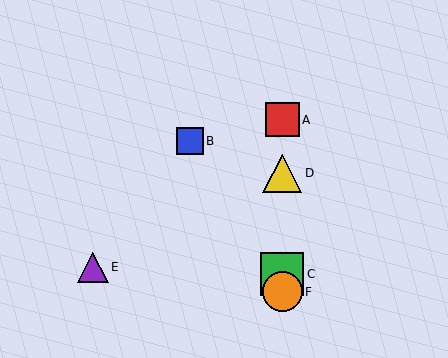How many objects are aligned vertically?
4 objects (A, C, D, F) are aligned vertically.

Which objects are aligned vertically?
Objects A, C, D, F are aligned vertically.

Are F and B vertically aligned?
No, F is at x≈282 and B is at x≈190.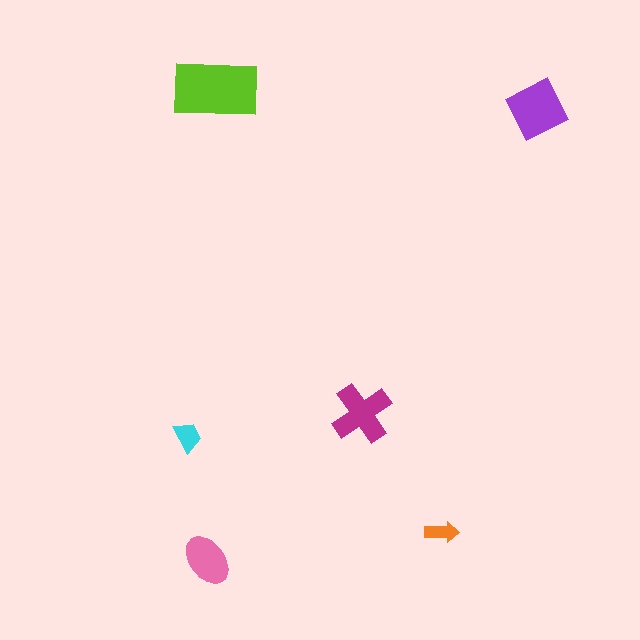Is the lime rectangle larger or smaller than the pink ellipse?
Larger.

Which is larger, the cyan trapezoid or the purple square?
The purple square.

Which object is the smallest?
The orange arrow.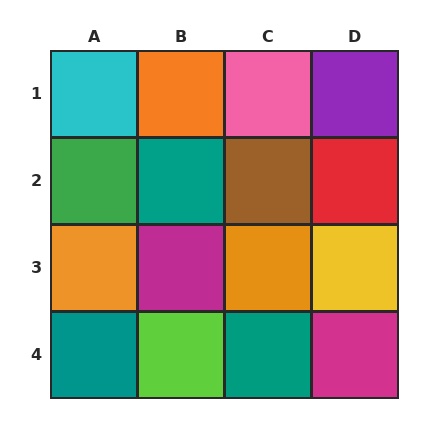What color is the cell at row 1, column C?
Pink.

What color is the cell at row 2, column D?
Red.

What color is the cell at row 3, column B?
Magenta.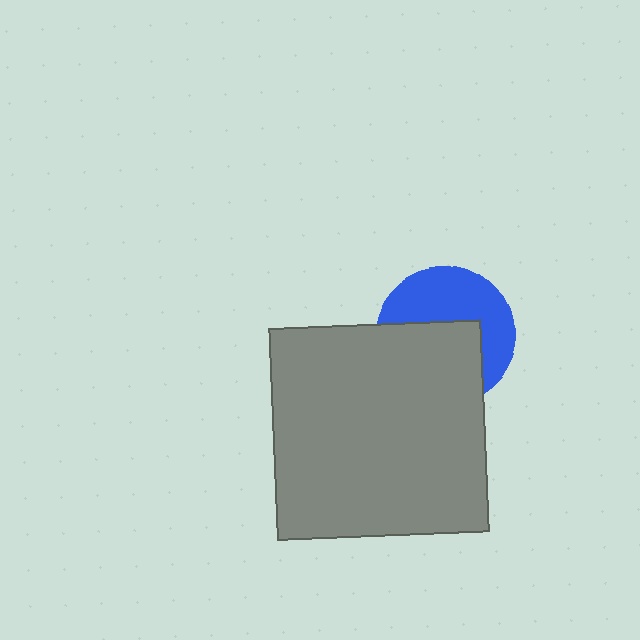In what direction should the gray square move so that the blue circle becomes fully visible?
The gray square should move down. That is the shortest direction to clear the overlap and leave the blue circle fully visible.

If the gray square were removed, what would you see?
You would see the complete blue circle.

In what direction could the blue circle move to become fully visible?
The blue circle could move up. That would shift it out from behind the gray square entirely.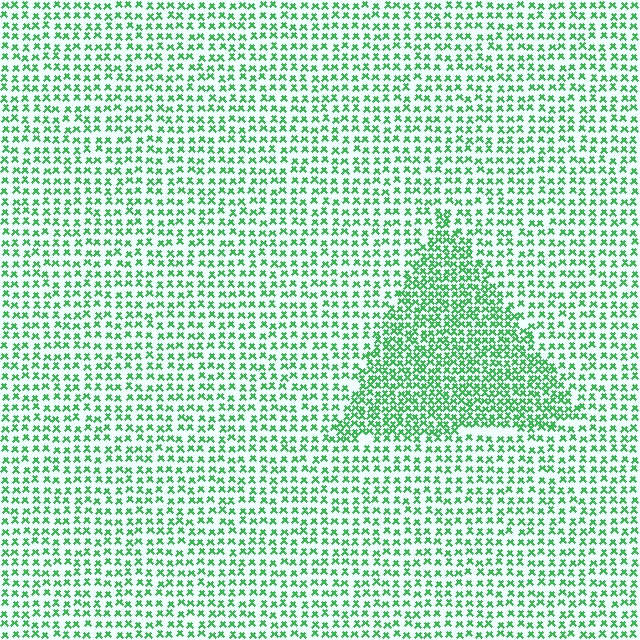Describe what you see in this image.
The image contains small green elements arranged at two different densities. A triangle-shaped region is visible where the elements are more densely packed than the surrounding area.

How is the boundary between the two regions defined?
The boundary is defined by a change in element density (approximately 1.8x ratio). All elements are the same color, size, and shape.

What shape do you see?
I see a triangle.